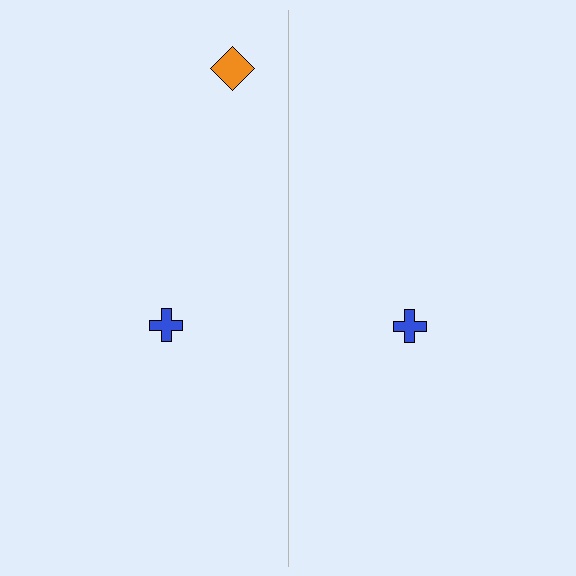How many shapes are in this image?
There are 3 shapes in this image.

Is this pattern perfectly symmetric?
No, the pattern is not perfectly symmetric. A orange diamond is missing from the right side.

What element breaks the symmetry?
A orange diamond is missing from the right side.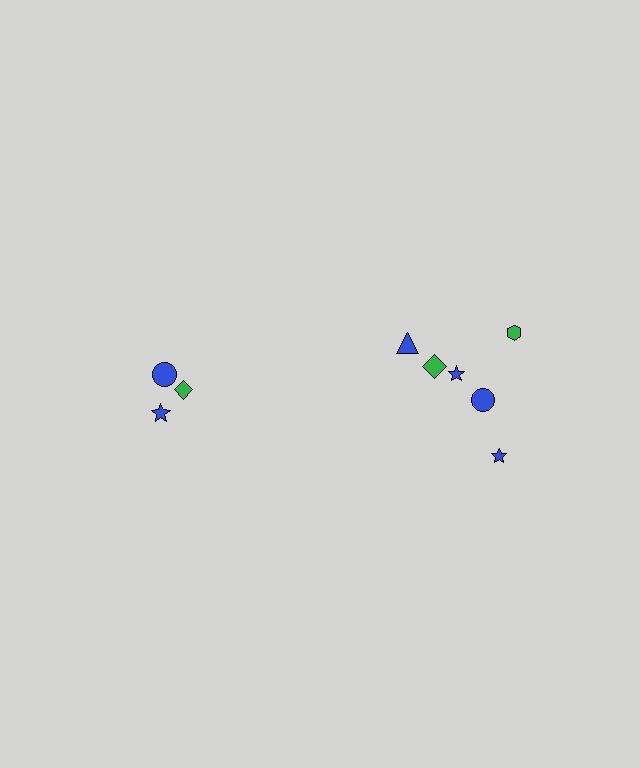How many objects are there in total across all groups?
There are 9 objects.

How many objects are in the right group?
There are 6 objects.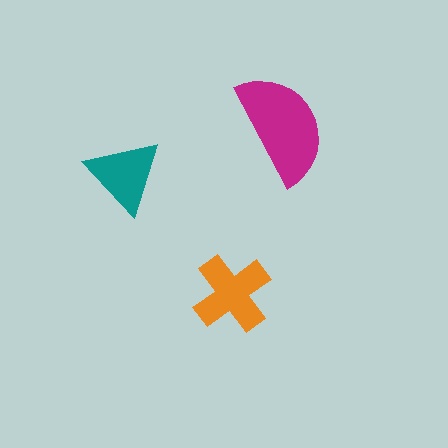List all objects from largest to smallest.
The magenta semicircle, the orange cross, the teal triangle.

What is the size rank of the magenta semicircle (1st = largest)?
1st.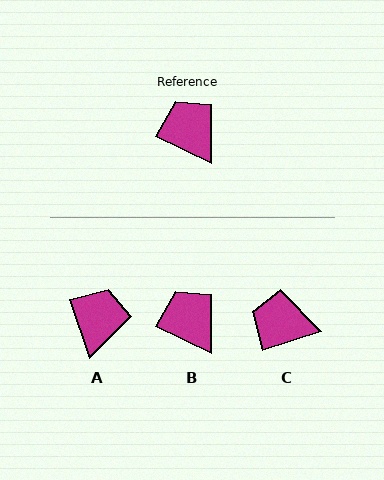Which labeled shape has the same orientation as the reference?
B.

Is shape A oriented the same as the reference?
No, it is off by about 46 degrees.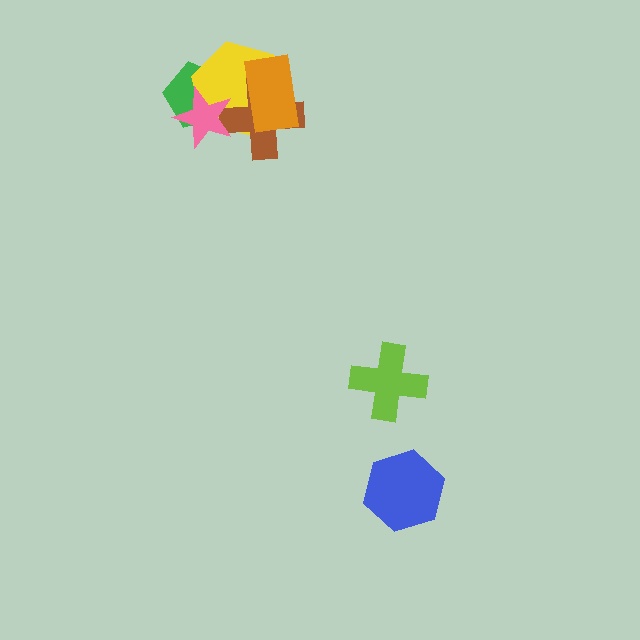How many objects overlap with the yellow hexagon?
4 objects overlap with the yellow hexagon.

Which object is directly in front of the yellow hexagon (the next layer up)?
The brown cross is directly in front of the yellow hexagon.